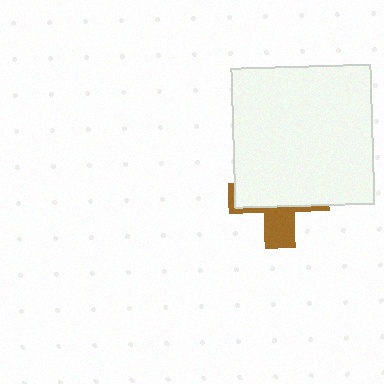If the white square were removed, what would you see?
You would see the complete brown cross.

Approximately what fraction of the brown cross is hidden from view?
Roughly 66% of the brown cross is hidden behind the white square.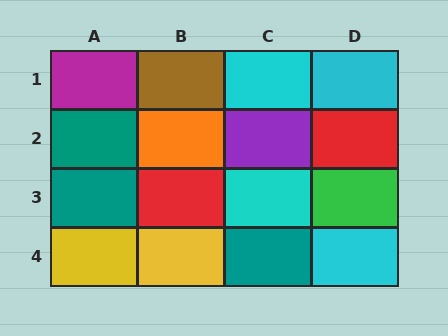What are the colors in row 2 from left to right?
Teal, orange, purple, red.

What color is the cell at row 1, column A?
Magenta.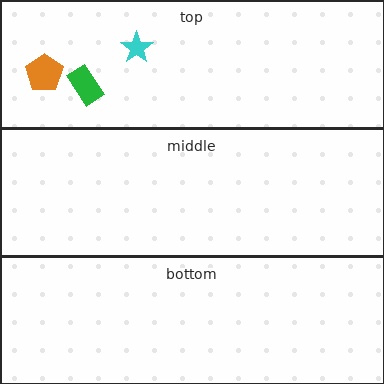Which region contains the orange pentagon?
The top region.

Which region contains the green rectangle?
The top region.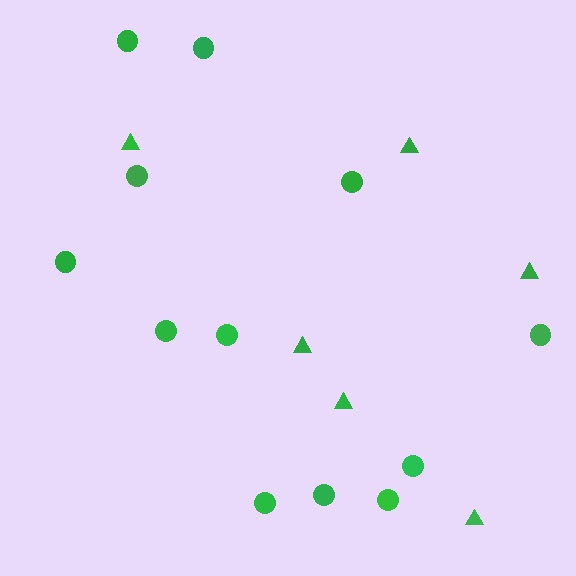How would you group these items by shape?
There are 2 groups: one group of triangles (6) and one group of circles (12).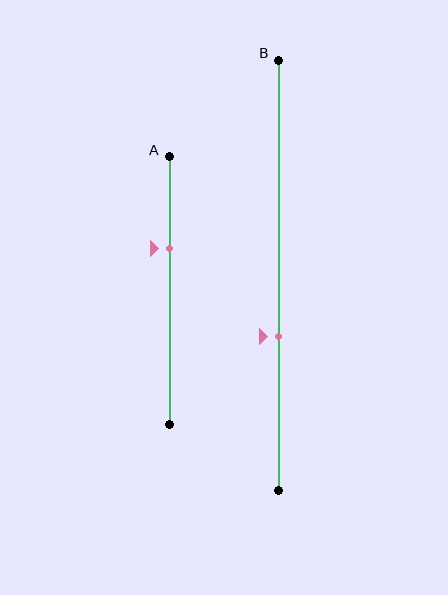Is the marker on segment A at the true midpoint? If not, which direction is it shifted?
No, the marker on segment A is shifted upward by about 16% of the segment length.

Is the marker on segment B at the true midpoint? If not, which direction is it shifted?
No, the marker on segment B is shifted downward by about 14% of the segment length.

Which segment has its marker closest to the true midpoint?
Segment B has its marker closest to the true midpoint.